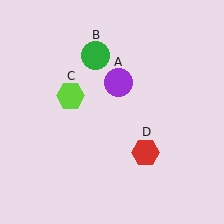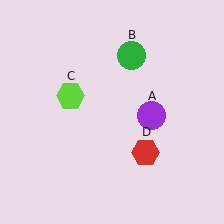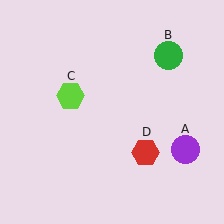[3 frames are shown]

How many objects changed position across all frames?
2 objects changed position: purple circle (object A), green circle (object B).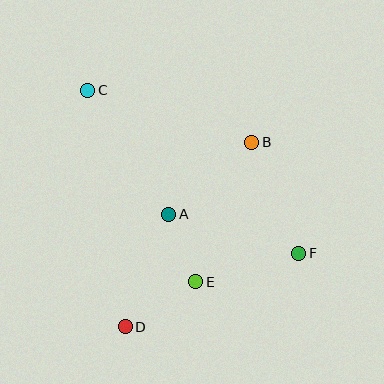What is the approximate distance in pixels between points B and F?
The distance between B and F is approximately 121 pixels.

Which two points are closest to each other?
Points A and E are closest to each other.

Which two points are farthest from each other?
Points C and F are farthest from each other.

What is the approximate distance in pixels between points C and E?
The distance between C and E is approximately 220 pixels.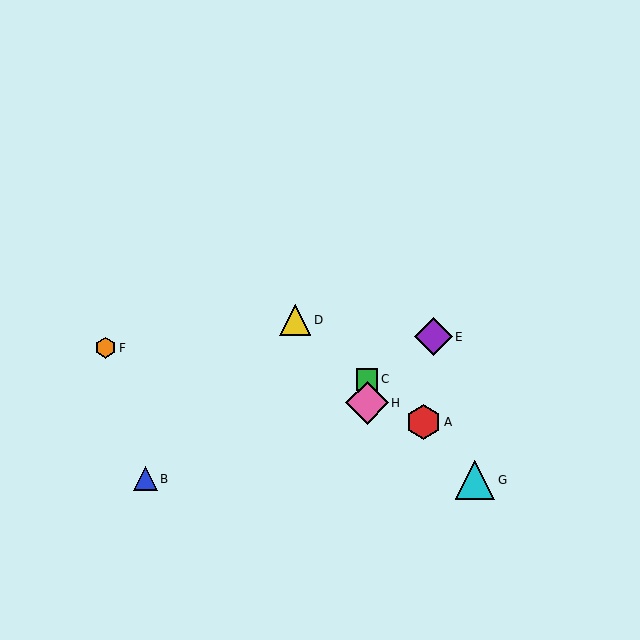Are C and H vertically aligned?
Yes, both are at x≈367.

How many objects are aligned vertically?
2 objects (C, H) are aligned vertically.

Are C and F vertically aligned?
No, C is at x≈367 and F is at x≈106.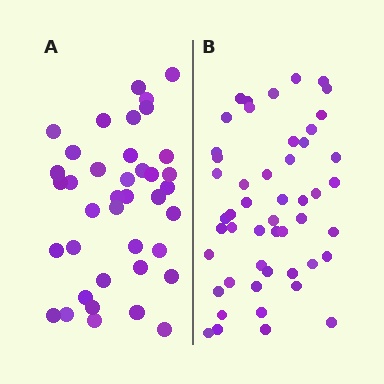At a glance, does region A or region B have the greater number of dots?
Region B (the right region) has more dots.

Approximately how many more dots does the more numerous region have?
Region B has roughly 12 or so more dots than region A.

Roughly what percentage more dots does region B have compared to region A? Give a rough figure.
About 30% more.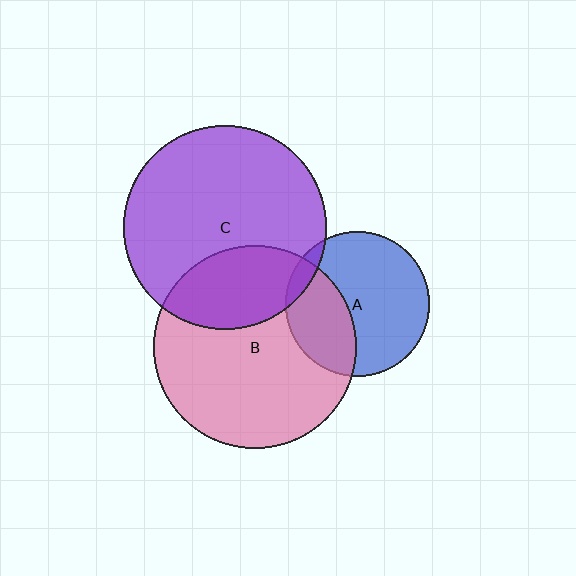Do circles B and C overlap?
Yes.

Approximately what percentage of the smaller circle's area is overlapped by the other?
Approximately 30%.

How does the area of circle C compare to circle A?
Approximately 2.0 times.